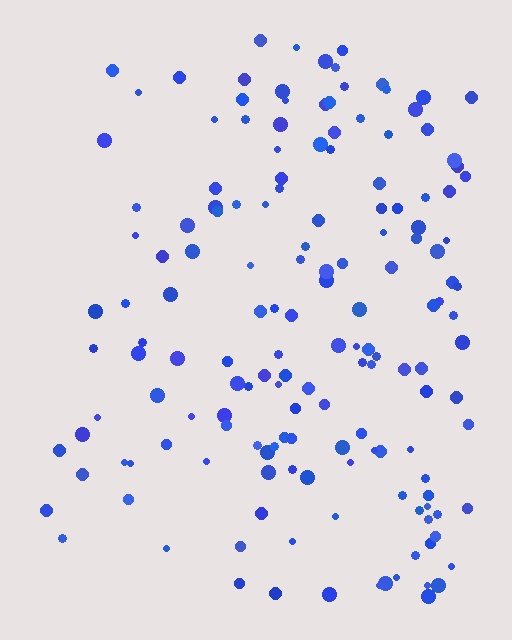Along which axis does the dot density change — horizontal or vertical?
Horizontal.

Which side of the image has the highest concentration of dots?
The right.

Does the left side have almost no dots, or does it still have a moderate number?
Still a moderate number, just noticeably fewer than the right.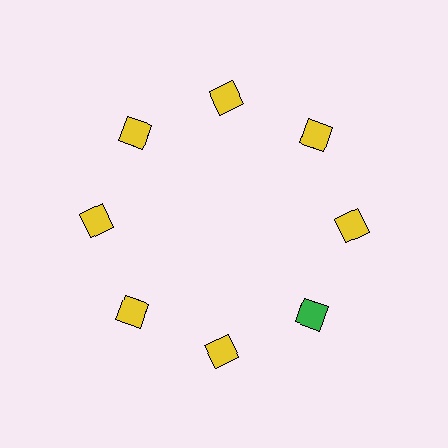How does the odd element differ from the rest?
It has a different color: green instead of yellow.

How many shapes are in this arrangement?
There are 8 shapes arranged in a ring pattern.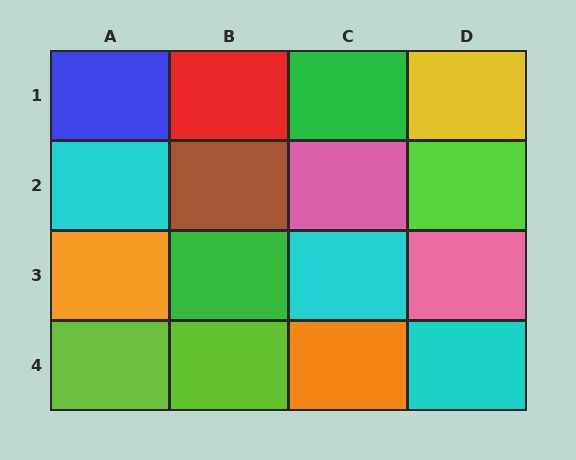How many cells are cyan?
3 cells are cyan.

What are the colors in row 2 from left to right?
Cyan, brown, pink, lime.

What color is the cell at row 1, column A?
Blue.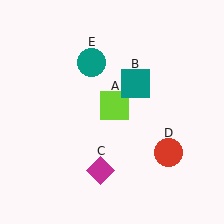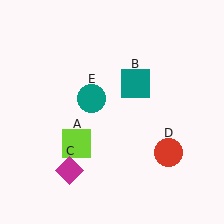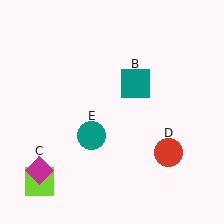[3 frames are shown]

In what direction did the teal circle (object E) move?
The teal circle (object E) moved down.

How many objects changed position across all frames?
3 objects changed position: lime square (object A), magenta diamond (object C), teal circle (object E).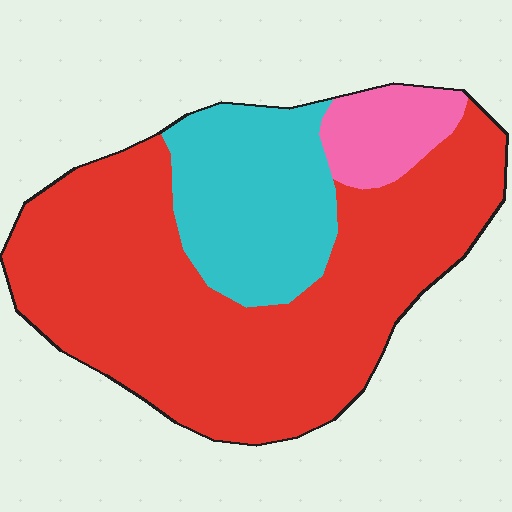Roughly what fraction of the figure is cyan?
Cyan covers 23% of the figure.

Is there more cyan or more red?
Red.